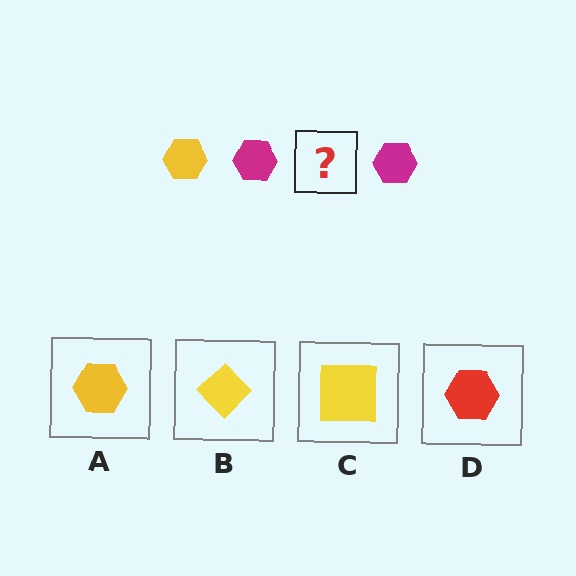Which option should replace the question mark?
Option A.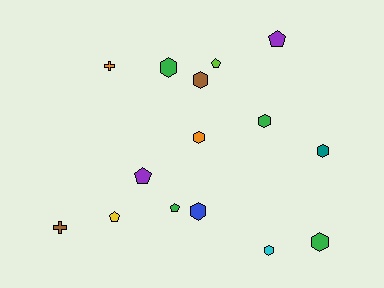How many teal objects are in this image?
There is 1 teal object.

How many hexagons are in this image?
There are 8 hexagons.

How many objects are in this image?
There are 15 objects.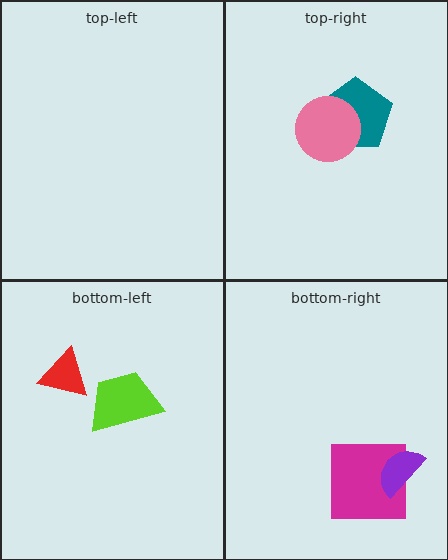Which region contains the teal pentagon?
The top-right region.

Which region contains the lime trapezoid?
The bottom-left region.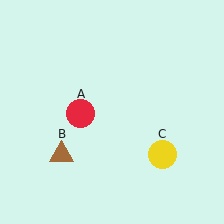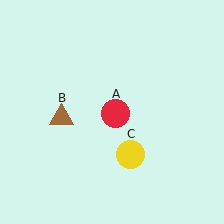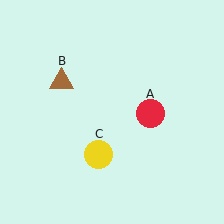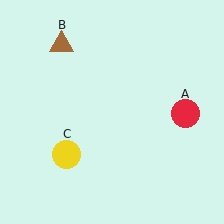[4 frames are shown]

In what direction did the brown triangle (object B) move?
The brown triangle (object B) moved up.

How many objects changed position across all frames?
3 objects changed position: red circle (object A), brown triangle (object B), yellow circle (object C).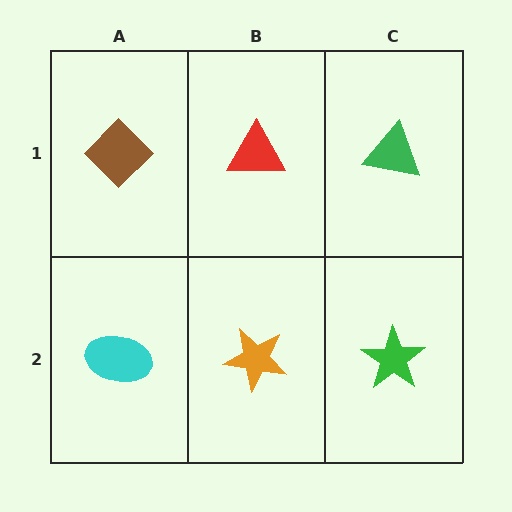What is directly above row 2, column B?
A red triangle.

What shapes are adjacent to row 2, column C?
A green triangle (row 1, column C), an orange star (row 2, column B).